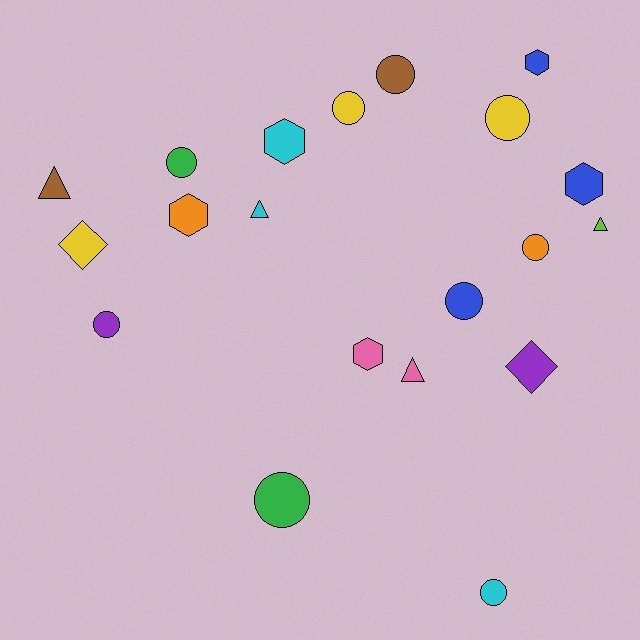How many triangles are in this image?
There are 4 triangles.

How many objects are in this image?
There are 20 objects.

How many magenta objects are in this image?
There are no magenta objects.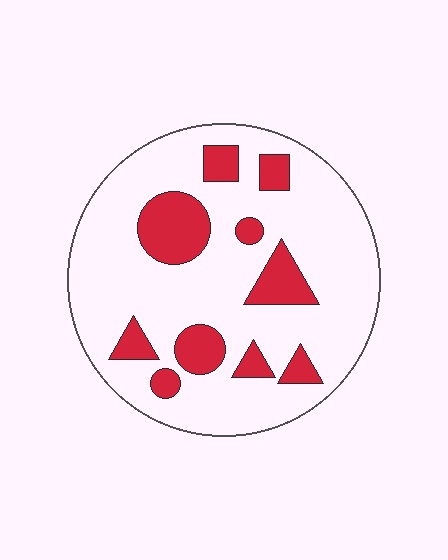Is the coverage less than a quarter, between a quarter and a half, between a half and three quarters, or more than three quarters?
Less than a quarter.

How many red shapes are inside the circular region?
10.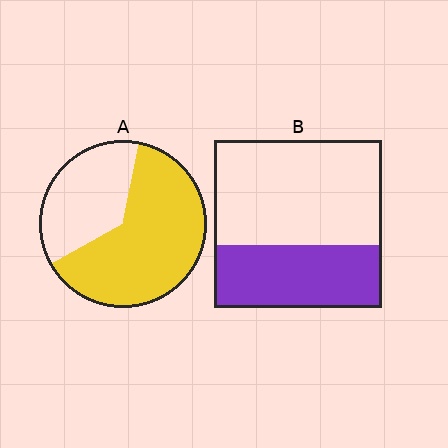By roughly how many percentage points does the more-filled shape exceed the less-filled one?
By roughly 25 percentage points (A over B).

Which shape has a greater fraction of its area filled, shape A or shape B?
Shape A.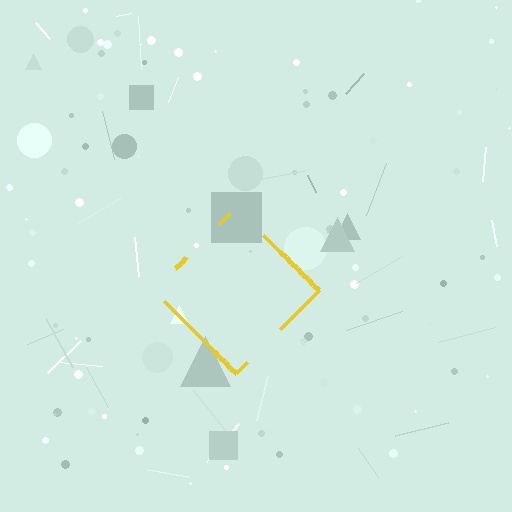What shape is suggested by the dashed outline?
The dashed outline suggests a diamond.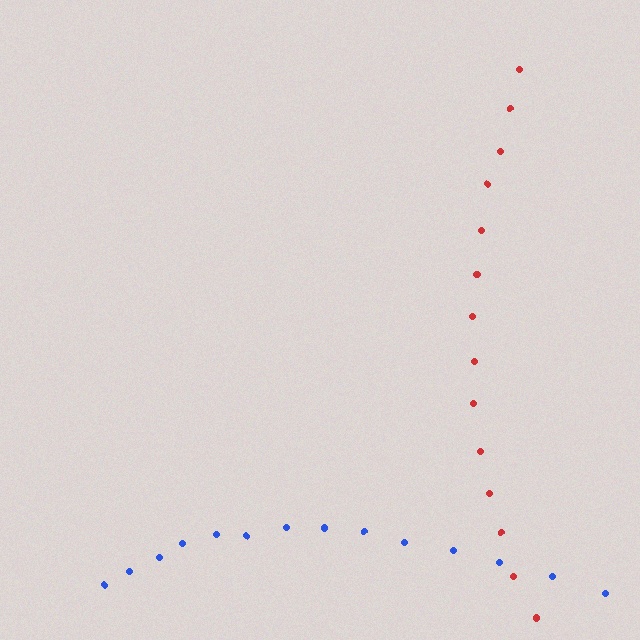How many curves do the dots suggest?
There are 2 distinct paths.